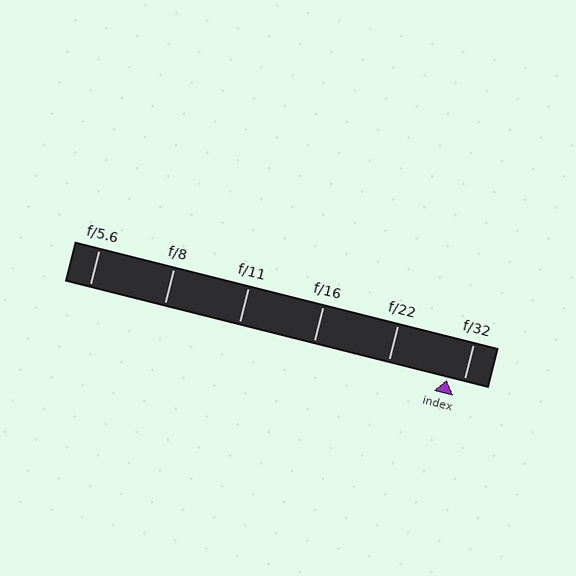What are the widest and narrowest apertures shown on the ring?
The widest aperture shown is f/5.6 and the narrowest is f/32.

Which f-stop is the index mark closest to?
The index mark is closest to f/32.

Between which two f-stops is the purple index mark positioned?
The index mark is between f/22 and f/32.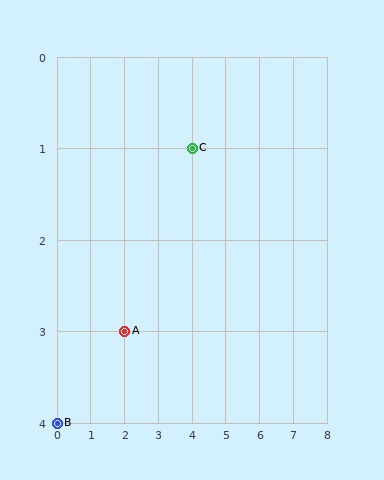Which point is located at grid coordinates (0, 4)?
Point B is at (0, 4).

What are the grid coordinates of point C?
Point C is at grid coordinates (4, 1).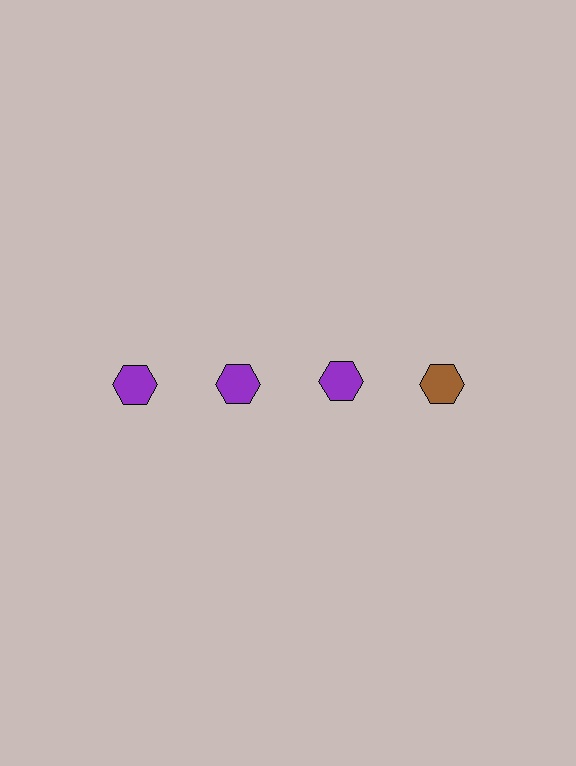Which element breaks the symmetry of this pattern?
The brown hexagon in the top row, second from right column breaks the symmetry. All other shapes are purple hexagons.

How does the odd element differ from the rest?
It has a different color: brown instead of purple.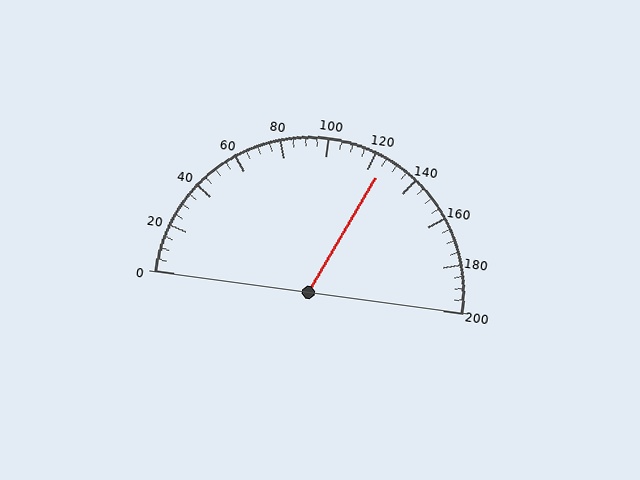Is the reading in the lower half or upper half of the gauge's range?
The reading is in the upper half of the range (0 to 200).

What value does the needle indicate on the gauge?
The needle indicates approximately 125.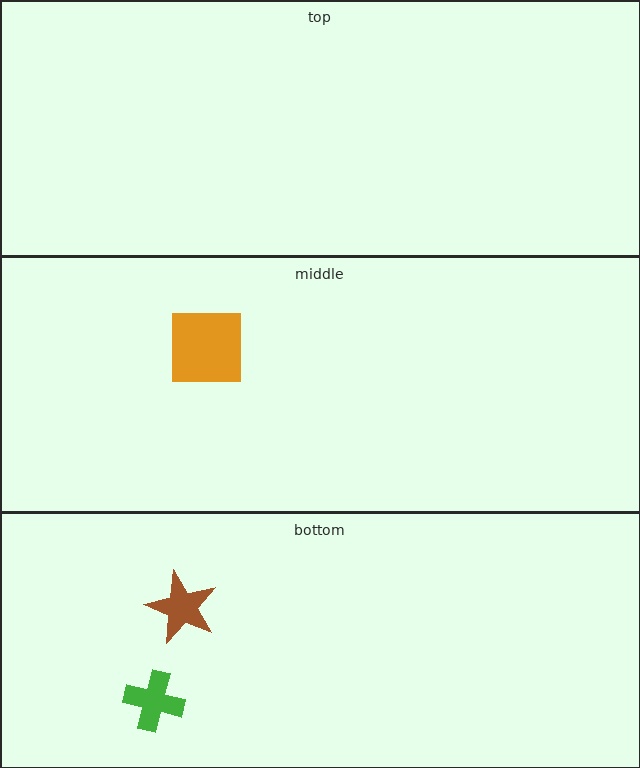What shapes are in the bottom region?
The green cross, the brown star.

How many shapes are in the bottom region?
2.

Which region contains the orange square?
The middle region.